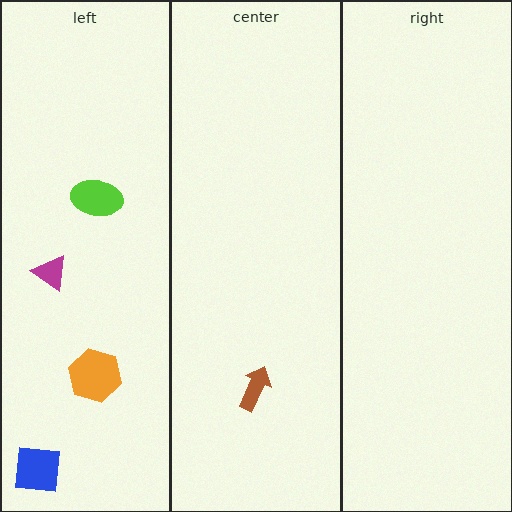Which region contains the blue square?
The left region.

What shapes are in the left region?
The blue square, the orange hexagon, the lime ellipse, the magenta triangle.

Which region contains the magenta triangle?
The left region.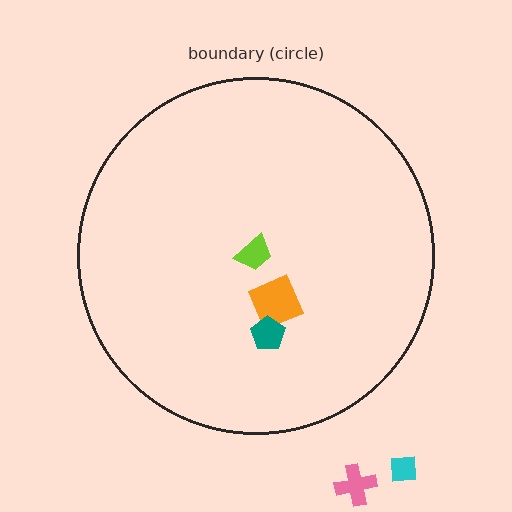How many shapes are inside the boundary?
3 inside, 2 outside.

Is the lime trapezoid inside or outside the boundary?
Inside.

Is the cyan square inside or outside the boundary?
Outside.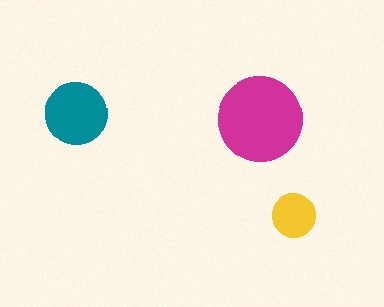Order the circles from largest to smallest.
the magenta one, the teal one, the yellow one.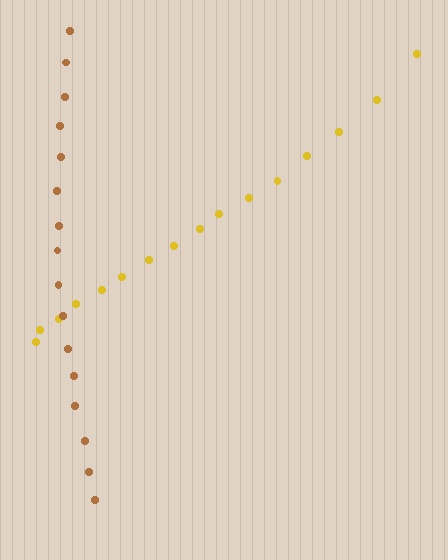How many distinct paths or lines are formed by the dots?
There are 2 distinct paths.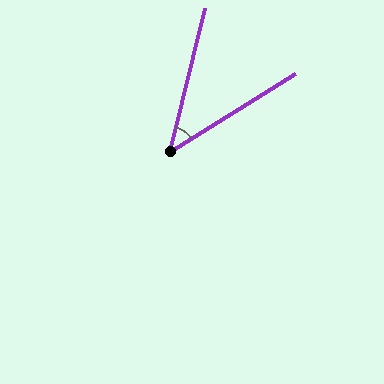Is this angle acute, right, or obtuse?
It is acute.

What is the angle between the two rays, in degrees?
Approximately 44 degrees.